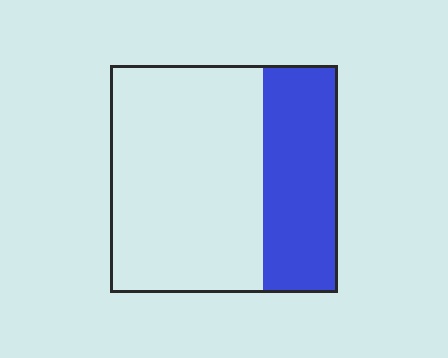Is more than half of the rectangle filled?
No.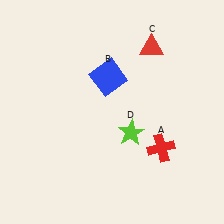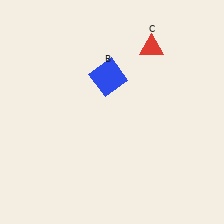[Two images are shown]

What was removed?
The red cross (A), the lime star (D) were removed in Image 2.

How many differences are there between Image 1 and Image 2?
There are 2 differences between the two images.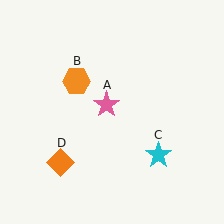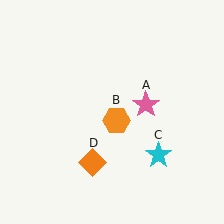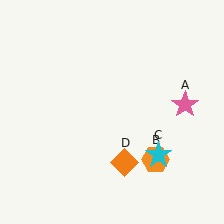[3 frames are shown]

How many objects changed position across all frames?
3 objects changed position: pink star (object A), orange hexagon (object B), orange diamond (object D).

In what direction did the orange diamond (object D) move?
The orange diamond (object D) moved right.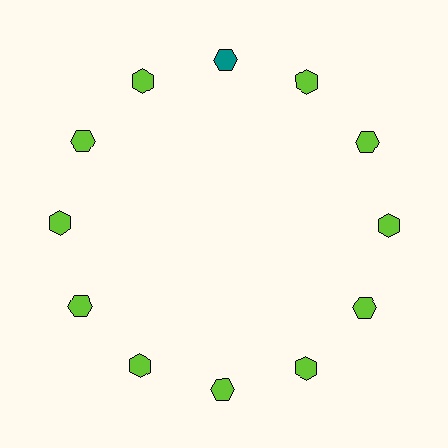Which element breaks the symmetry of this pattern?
The teal hexagon at roughly the 12 o'clock position breaks the symmetry. All other shapes are lime hexagons.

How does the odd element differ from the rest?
It has a different color: teal instead of lime.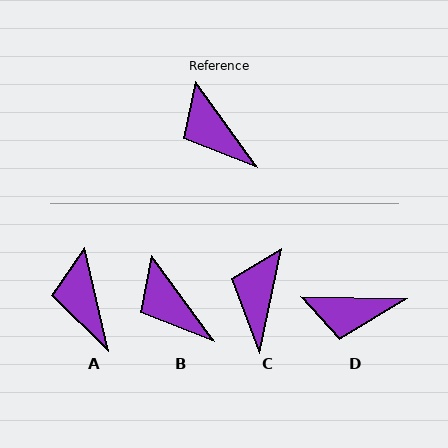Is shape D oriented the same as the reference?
No, it is off by about 53 degrees.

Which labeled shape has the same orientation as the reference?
B.